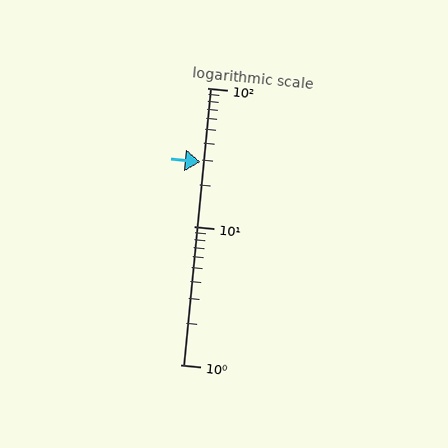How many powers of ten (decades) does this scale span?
The scale spans 2 decades, from 1 to 100.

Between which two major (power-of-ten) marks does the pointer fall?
The pointer is between 10 and 100.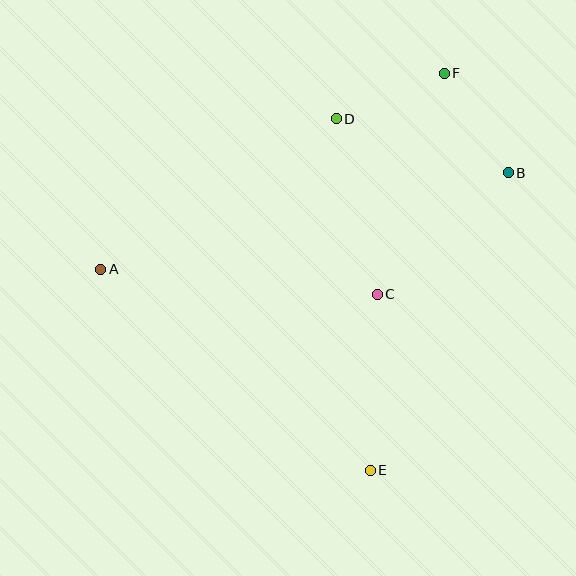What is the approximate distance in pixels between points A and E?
The distance between A and E is approximately 336 pixels.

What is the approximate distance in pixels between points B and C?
The distance between B and C is approximately 178 pixels.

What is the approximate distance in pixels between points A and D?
The distance between A and D is approximately 279 pixels.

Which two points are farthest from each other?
Points A and B are farthest from each other.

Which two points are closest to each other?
Points D and F are closest to each other.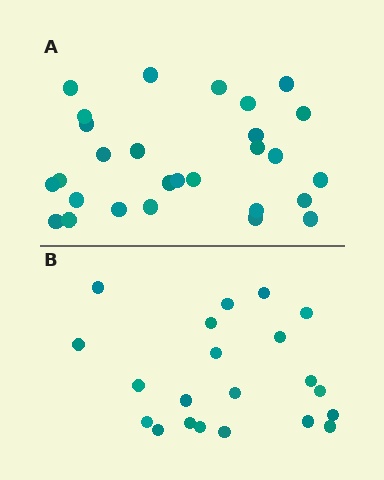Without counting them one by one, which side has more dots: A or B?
Region A (the top region) has more dots.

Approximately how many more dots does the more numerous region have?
Region A has roughly 8 or so more dots than region B.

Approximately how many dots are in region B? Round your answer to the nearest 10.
About 20 dots. (The exact count is 21, which rounds to 20.)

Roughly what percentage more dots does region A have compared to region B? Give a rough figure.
About 35% more.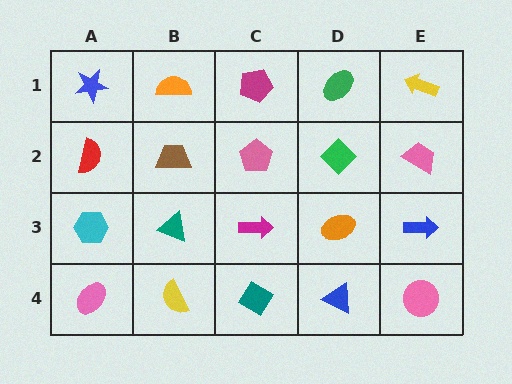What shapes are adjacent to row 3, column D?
A green diamond (row 2, column D), a blue triangle (row 4, column D), a magenta arrow (row 3, column C), a blue arrow (row 3, column E).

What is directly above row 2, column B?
An orange semicircle.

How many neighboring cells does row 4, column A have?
2.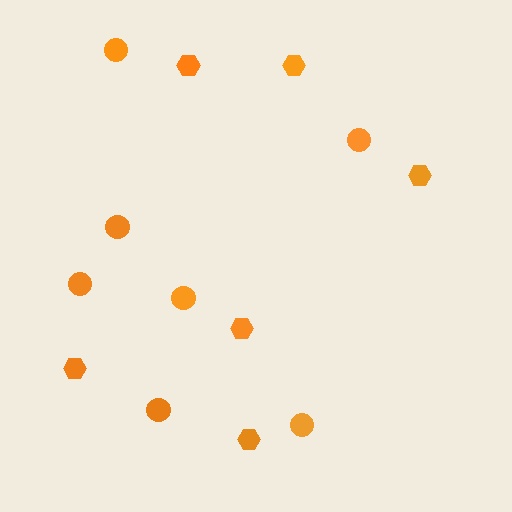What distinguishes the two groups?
There are 2 groups: one group of hexagons (6) and one group of circles (7).